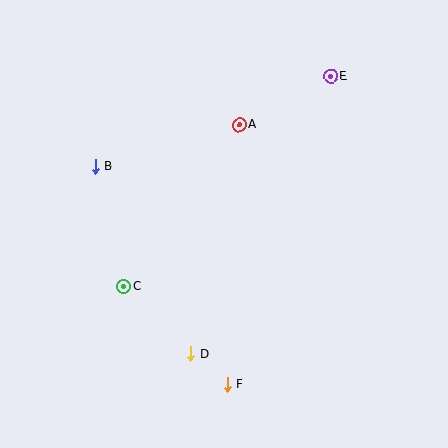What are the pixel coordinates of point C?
Point C is at (124, 287).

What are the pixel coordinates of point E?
Point E is at (331, 76).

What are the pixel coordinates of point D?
Point D is at (191, 354).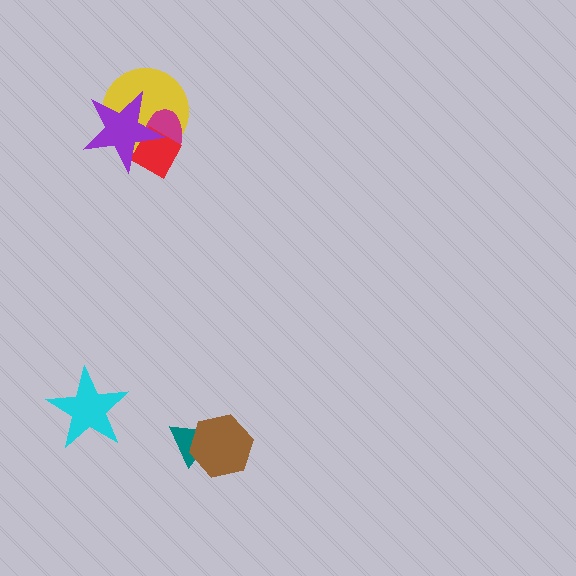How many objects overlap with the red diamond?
3 objects overlap with the red diamond.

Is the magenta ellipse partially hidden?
Yes, it is partially covered by another shape.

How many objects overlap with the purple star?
3 objects overlap with the purple star.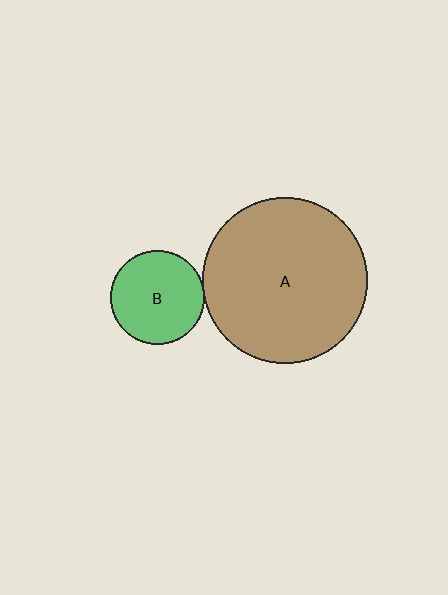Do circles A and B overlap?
Yes.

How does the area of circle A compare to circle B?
Approximately 3.1 times.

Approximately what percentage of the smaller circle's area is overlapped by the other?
Approximately 5%.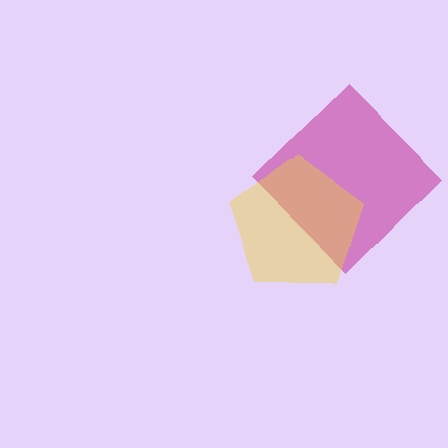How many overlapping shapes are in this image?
There are 2 overlapping shapes in the image.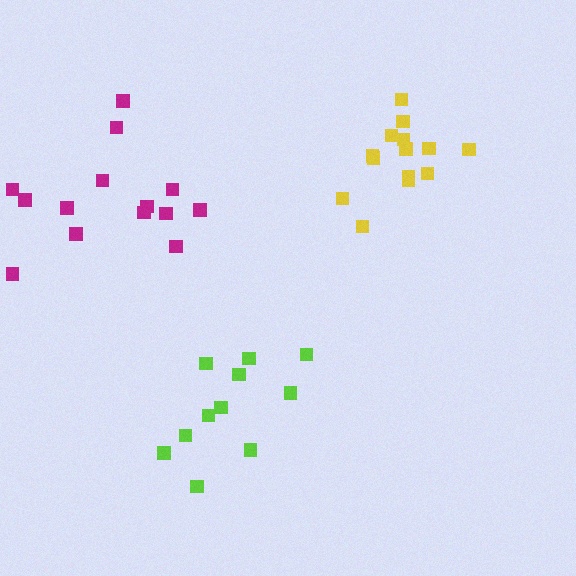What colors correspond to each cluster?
The clusters are colored: lime, magenta, yellow.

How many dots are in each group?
Group 1: 11 dots, Group 2: 14 dots, Group 3: 14 dots (39 total).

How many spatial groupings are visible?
There are 3 spatial groupings.